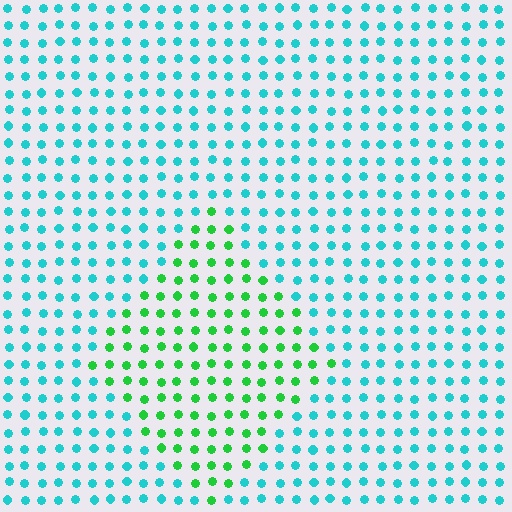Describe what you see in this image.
The image is filled with small cyan elements in a uniform arrangement. A diamond-shaped region is visible where the elements are tinted to a slightly different hue, forming a subtle color boundary.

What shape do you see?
I see a diamond.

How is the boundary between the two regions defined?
The boundary is defined purely by a slight shift in hue (about 51 degrees). Spacing, size, and orientation are identical on both sides.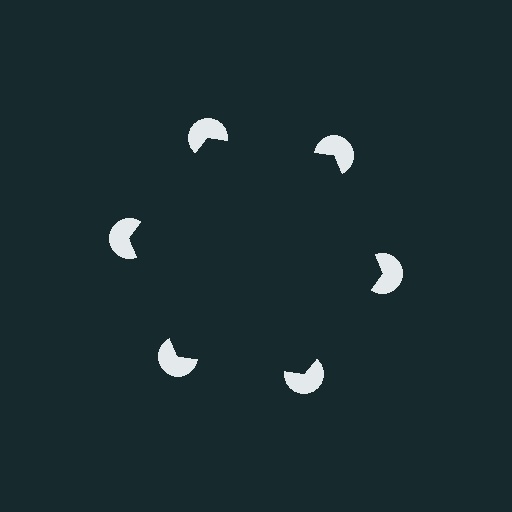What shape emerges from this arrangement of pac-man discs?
An illusory hexagon — its edges are inferred from the aligned wedge cuts in the pac-man discs, not physically drawn.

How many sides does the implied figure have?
6 sides.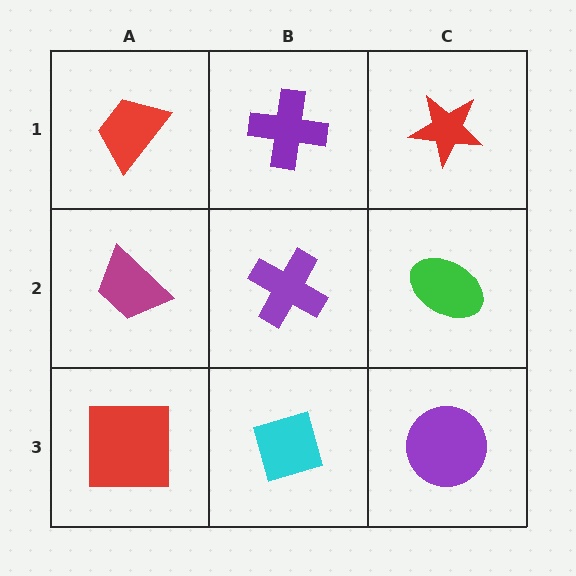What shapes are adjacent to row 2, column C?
A red star (row 1, column C), a purple circle (row 3, column C), a purple cross (row 2, column B).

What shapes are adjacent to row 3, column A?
A magenta trapezoid (row 2, column A), a cyan diamond (row 3, column B).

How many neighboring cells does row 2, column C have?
3.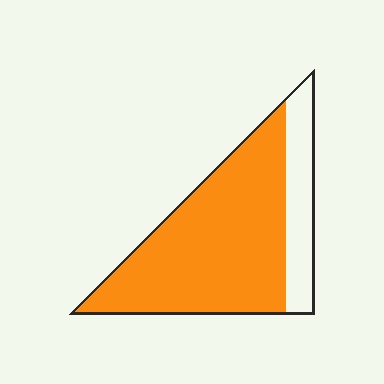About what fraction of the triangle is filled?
About four fifths (4/5).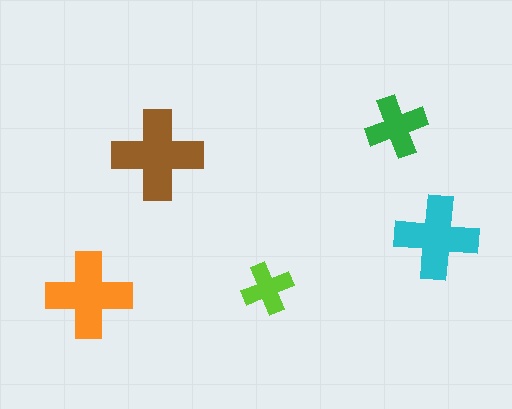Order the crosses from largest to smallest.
the brown one, the orange one, the cyan one, the green one, the lime one.